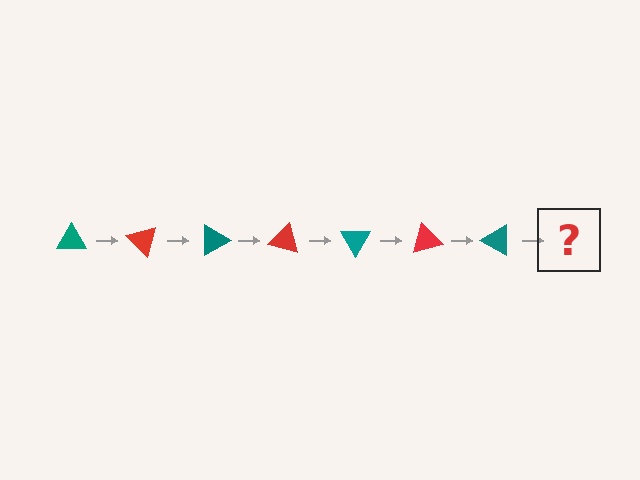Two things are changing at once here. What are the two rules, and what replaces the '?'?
The two rules are that it rotates 45 degrees each step and the color cycles through teal and red. The '?' should be a red triangle, rotated 315 degrees from the start.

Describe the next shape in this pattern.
It should be a red triangle, rotated 315 degrees from the start.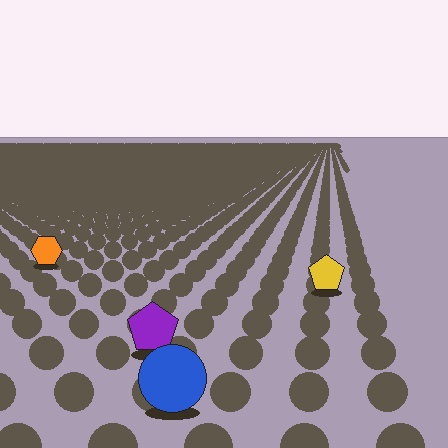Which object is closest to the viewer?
The blue circle is closest. The texture marks near it are larger and more spread out.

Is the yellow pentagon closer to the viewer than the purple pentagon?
No. The purple pentagon is closer — you can tell from the texture gradient: the ground texture is coarser near it.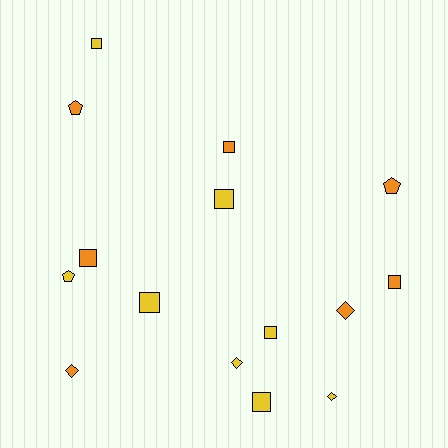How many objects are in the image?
There are 15 objects.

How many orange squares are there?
There are 3 orange squares.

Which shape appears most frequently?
Square, with 8 objects.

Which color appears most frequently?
Yellow, with 8 objects.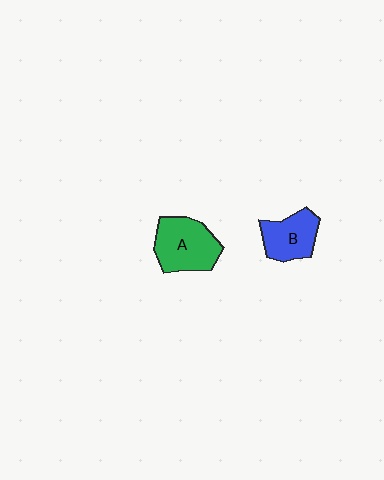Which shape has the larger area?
Shape A (green).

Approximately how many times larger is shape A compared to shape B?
Approximately 1.3 times.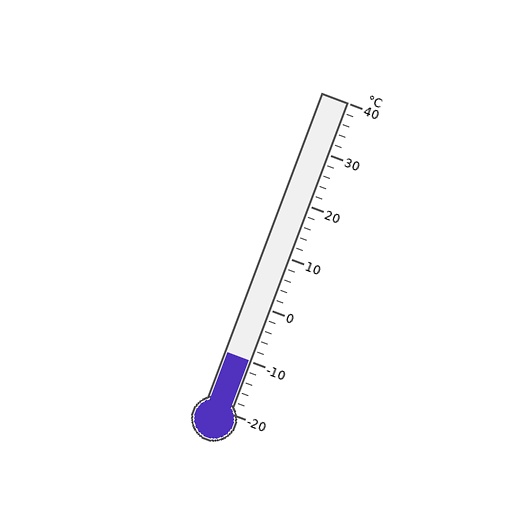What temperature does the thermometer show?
The thermometer shows approximately -10°C.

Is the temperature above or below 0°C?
The temperature is below 0°C.